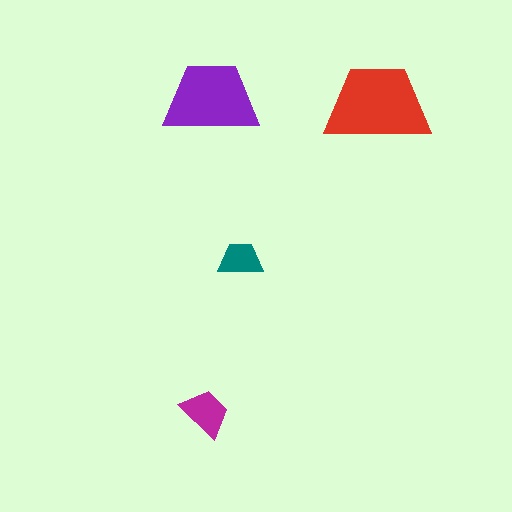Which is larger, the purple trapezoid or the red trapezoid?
The red one.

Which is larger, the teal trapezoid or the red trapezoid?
The red one.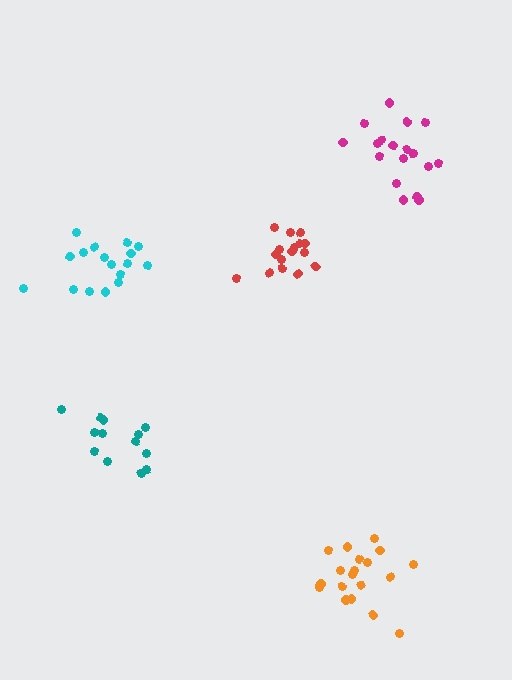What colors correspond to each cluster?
The clusters are colored: teal, cyan, red, magenta, orange.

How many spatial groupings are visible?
There are 5 spatial groupings.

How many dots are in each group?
Group 1: 13 dots, Group 2: 17 dots, Group 3: 16 dots, Group 4: 18 dots, Group 5: 19 dots (83 total).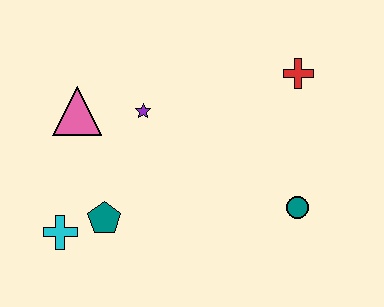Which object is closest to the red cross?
The teal circle is closest to the red cross.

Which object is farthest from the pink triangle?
The teal circle is farthest from the pink triangle.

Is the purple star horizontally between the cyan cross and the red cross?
Yes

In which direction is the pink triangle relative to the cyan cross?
The pink triangle is above the cyan cross.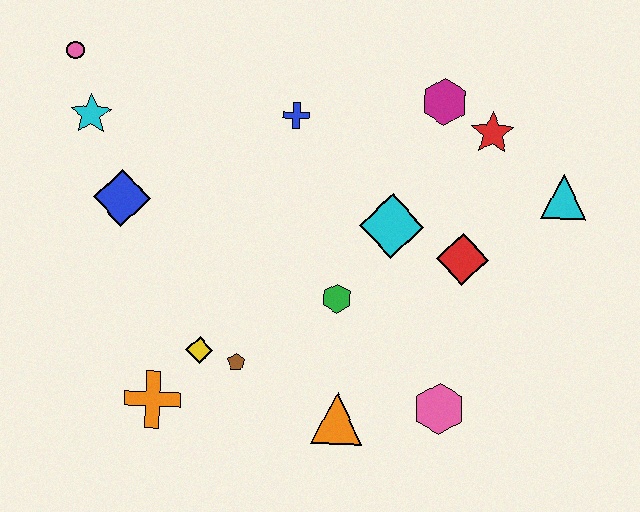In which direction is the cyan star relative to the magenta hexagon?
The cyan star is to the left of the magenta hexagon.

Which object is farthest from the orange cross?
The cyan triangle is farthest from the orange cross.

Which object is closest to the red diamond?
The cyan diamond is closest to the red diamond.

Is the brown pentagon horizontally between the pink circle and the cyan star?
No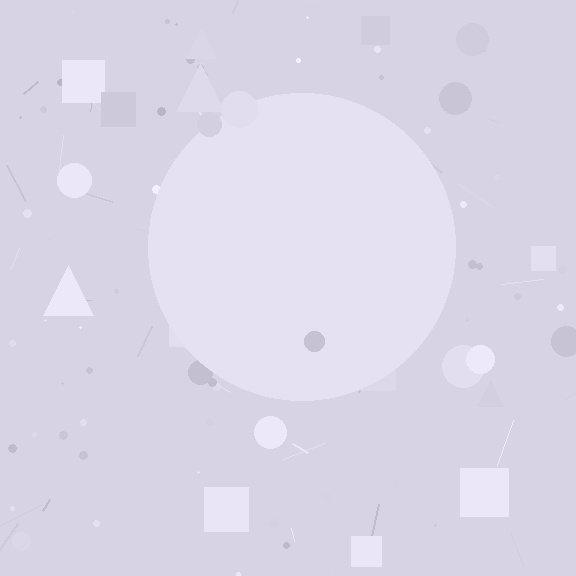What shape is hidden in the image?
A circle is hidden in the image.